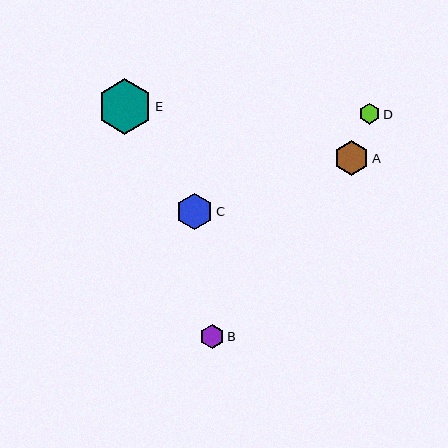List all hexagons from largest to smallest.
From largest to smallest: E, C, A, B, D.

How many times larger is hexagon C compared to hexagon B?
Hexagon C is approximately 1.5 times the size of hexagon B.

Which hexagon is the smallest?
Hexagon D is the smallest with a size of approximately 21 pixels.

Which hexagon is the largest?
Hexagon E is the largest with a size of approximately 55 pixels.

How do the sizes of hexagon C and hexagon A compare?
Hexagon C and hexagon A are approximately the same size.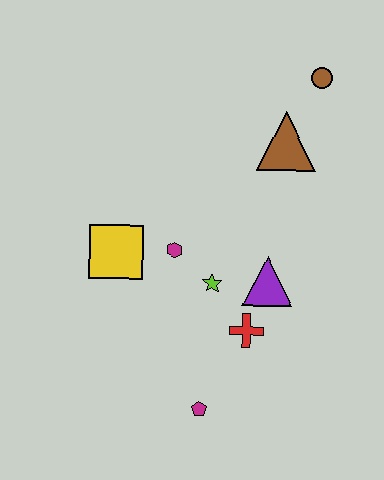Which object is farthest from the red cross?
The brown circle is farthest from the red cross.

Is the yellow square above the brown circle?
No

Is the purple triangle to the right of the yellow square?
Yes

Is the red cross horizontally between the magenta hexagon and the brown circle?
Yes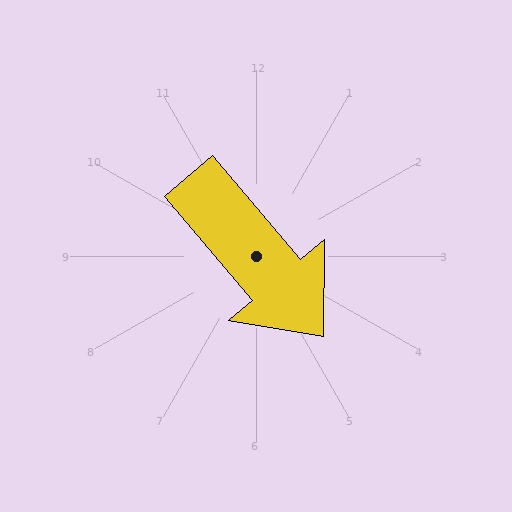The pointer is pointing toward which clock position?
Roughly 5 o'clock.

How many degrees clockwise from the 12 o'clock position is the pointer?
Approximately 140 degrees.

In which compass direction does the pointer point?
Southeast.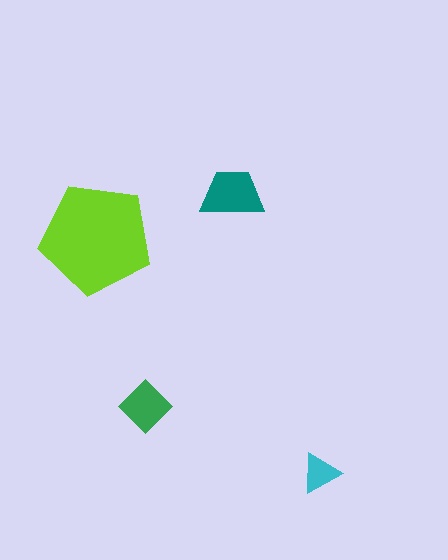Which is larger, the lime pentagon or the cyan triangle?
The lime pentagon.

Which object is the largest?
The lime pentagon.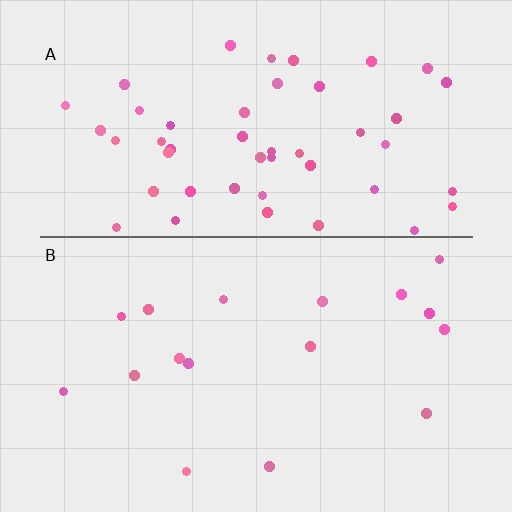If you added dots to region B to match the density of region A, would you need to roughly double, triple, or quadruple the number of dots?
Approximately triple.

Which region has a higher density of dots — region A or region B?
A (the top).